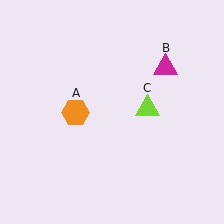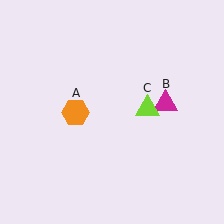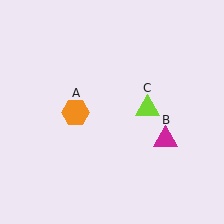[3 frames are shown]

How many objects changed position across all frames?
1 object changed position: magenta triangle (object B).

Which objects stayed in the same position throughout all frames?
Orange hexagon (object A) and lime triangle (object C) remained stationary.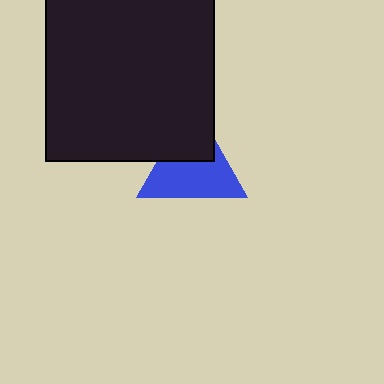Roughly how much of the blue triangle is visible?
About half of it is visible (roughly 62%).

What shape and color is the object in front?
The object in front is a black square.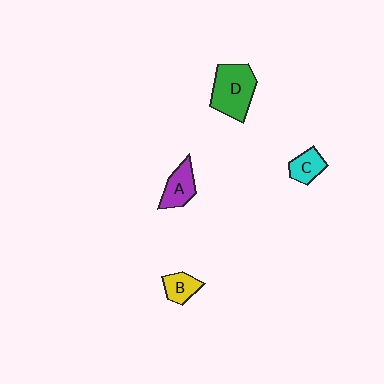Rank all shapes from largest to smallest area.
From largest to smallest: D (green), A (purple), C (cyan), B (yellow).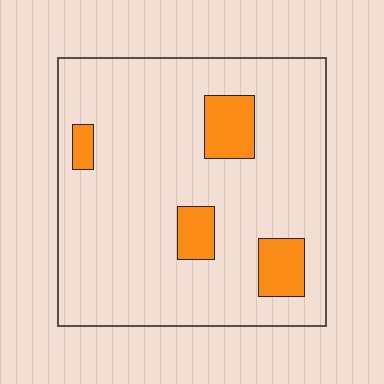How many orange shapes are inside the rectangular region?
4.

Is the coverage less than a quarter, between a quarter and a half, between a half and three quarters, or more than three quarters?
Less than a quarter.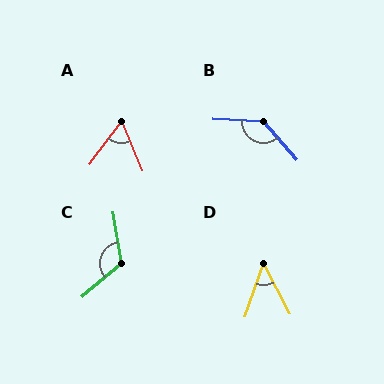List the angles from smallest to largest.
D (47°), A (59°), C (121°), B (134°).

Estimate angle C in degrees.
Approximately 121 degrees.